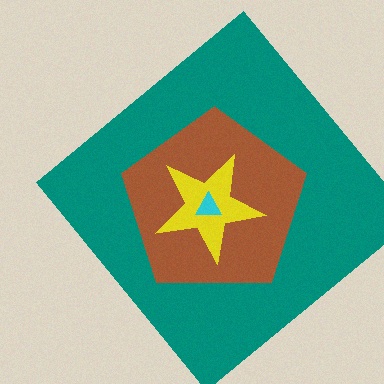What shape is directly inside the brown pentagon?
The yellow star.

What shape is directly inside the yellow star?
The cyan triangle.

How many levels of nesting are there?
4.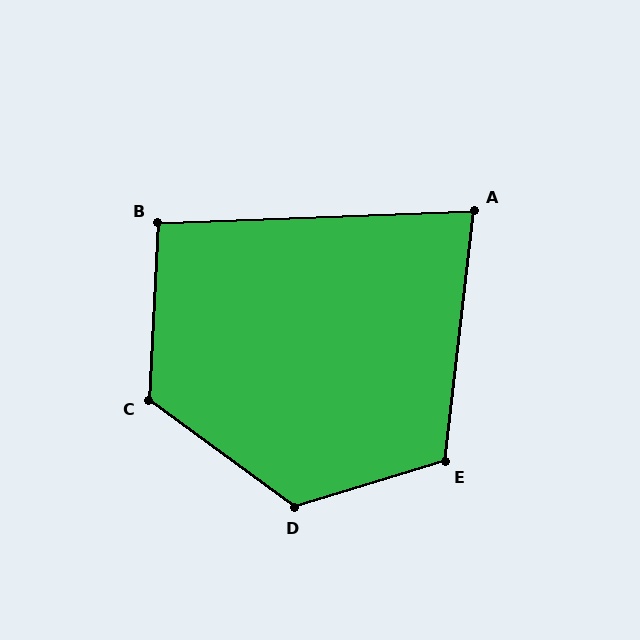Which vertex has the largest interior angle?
D, at approximately 127 degrees.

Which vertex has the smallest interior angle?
A, at approximately 81 degrees.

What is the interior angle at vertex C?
Approximately 123 degrees (obtuse).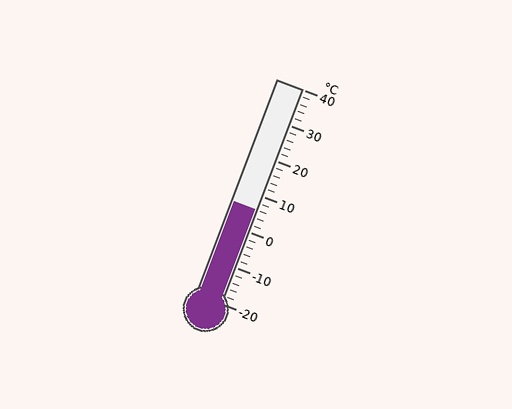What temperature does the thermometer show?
The thermometer shows approximately 6°C.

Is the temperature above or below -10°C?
The temperature is above -10°C.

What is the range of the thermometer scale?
The thermometer scale ranges from -20°C to 40°C.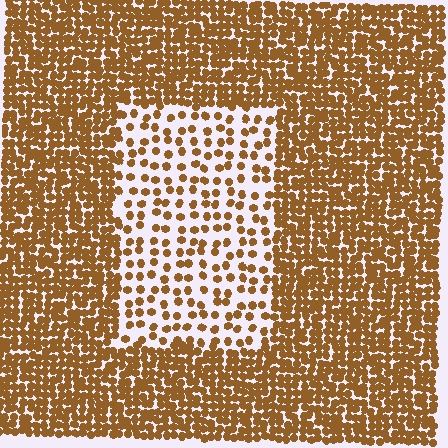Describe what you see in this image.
The image contains small brown elements arranged at two different densities. A rectangle-shaped region is visible where the elements are less densely packed than the surrounding area.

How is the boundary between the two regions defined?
The boundary is defined by a change in element density (approximately 2.7x ratio). All elements are the same color, size, and shape.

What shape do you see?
I see a rectangle.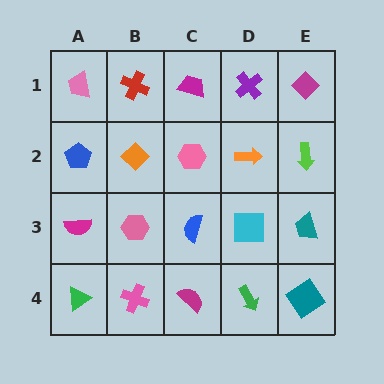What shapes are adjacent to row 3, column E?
A lime arrow (row 2, column E), a teal diamond (row 4, column E), a cyan square (row 3, column D).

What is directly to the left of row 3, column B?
A magenta semicircle.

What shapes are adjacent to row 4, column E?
A teal trapezoid (row 3, column E), a green arrow (row 4, column D).